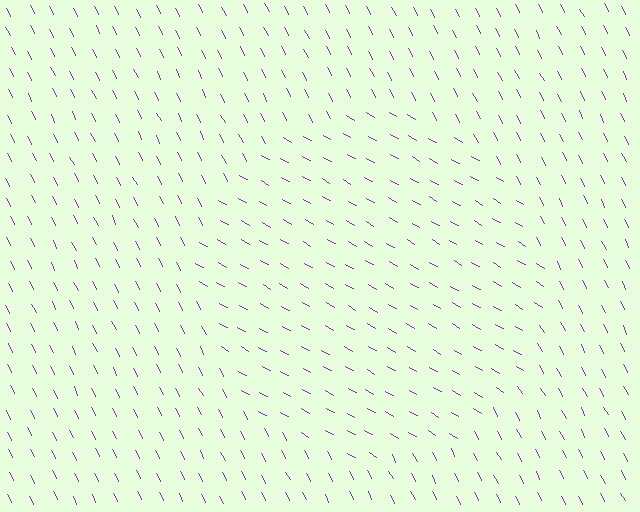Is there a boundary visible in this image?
Yes, there is a texture boundary formed by a change in line orientation.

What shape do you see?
I see a circle.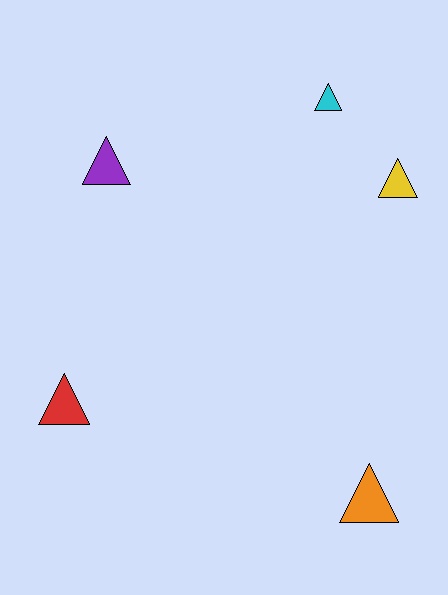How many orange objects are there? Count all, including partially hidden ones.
There is 1 orange object.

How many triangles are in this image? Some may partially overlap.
There are 5 triangles.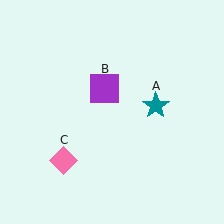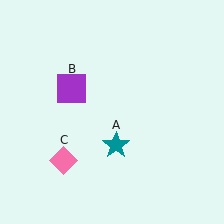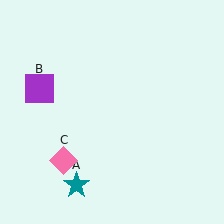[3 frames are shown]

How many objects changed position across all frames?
2 objects changed position: teal star (object A), purple square (object B).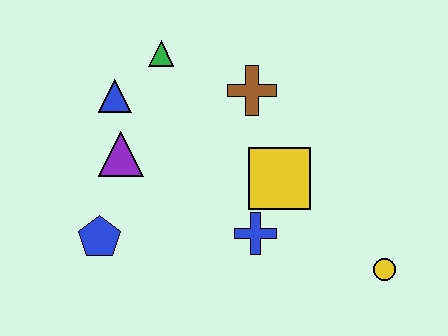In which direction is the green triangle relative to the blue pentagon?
The green triangle is above the blue pentagon.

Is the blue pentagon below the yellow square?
Yes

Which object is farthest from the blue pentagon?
The yellow circle is farthest from the blue pentagon.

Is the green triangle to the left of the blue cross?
Yes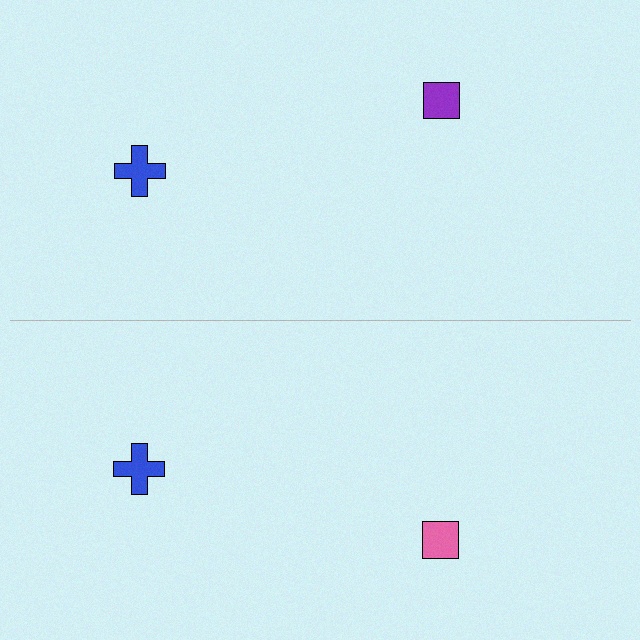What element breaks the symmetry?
The pink square on the bottom side breaks the symmetry — its mirror counterpart is purple.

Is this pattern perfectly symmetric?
No, the pattern is not perfectly symmetric. The pink square on the bottom side breaks the symmetry — its mirror counterpart is purple.